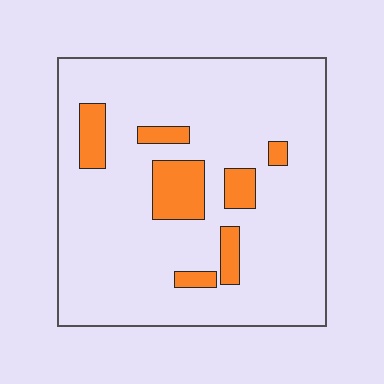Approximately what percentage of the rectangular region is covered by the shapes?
Approximately 15%.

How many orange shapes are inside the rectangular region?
7.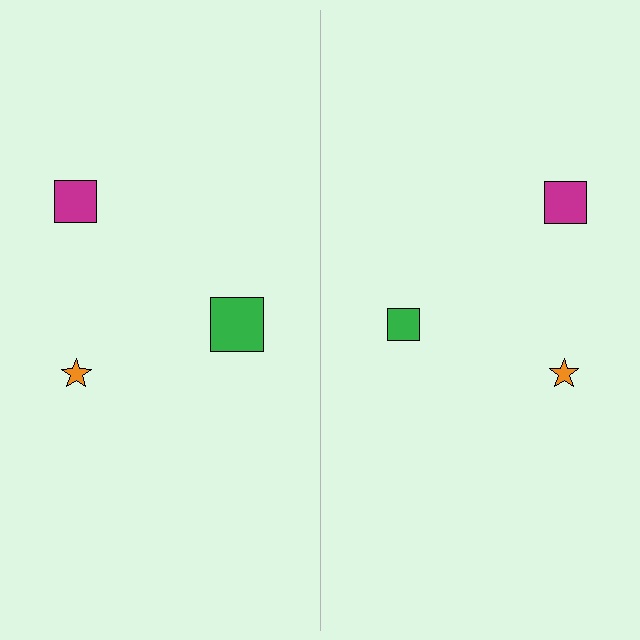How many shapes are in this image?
There are 6 shapes in this image.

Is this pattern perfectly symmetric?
No, the pattern is not perfectly symmetric. The green square on the right side has a different size than its mirror counterpart.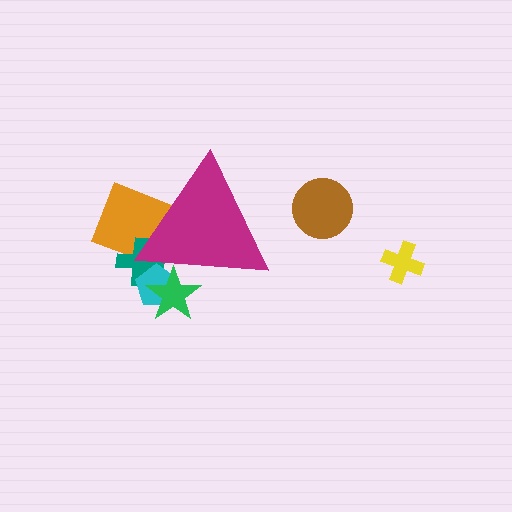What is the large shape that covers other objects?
A magenta triangle.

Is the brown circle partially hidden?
No, the brown circle is fully visible.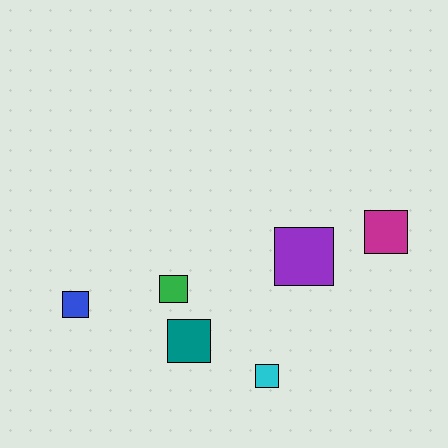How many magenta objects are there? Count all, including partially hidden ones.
There is 1 magenta object.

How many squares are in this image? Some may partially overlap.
There are 6 squares.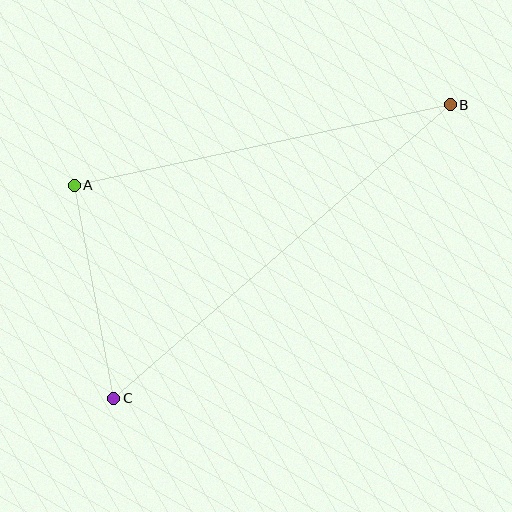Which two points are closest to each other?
Points A and C are closest to each other.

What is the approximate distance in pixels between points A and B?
The distance between A and B is approximately 385 pixels.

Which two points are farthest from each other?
Points B and C are farthest from each other.